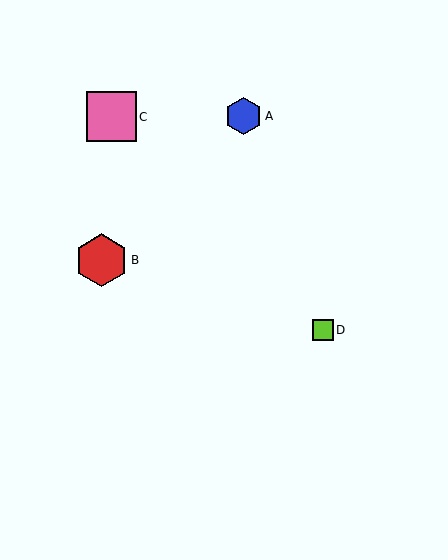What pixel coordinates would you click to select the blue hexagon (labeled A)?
Click at (243, 116) to select the blue hexagon A.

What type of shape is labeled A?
Shape A is a blue hexagon.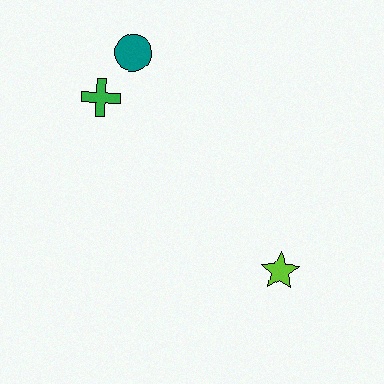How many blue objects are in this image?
There are no blue objects.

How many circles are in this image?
There is 1 circle.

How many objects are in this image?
There are 3 objects.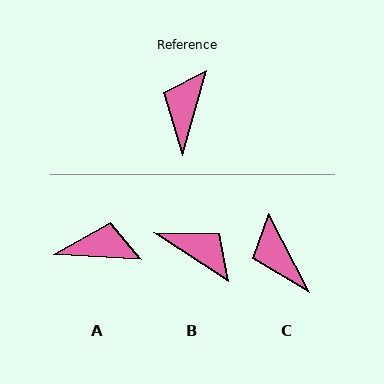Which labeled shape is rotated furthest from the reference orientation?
B, about 107 degrees away.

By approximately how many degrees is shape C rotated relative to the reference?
Approximately 43 degrees counter-clockwise.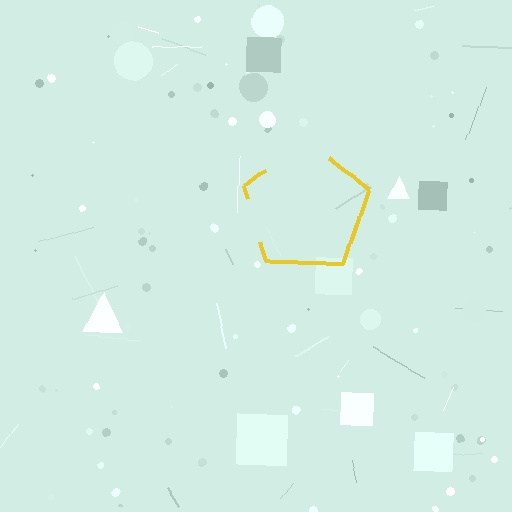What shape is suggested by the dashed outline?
The dashed outline suggests a pentagon.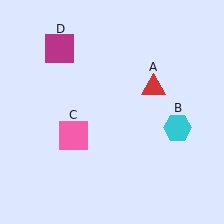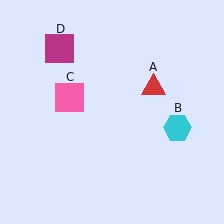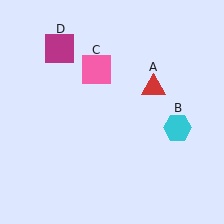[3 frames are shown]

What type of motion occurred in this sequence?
The pink square (object C) rotated clockwise around the center of the scene.